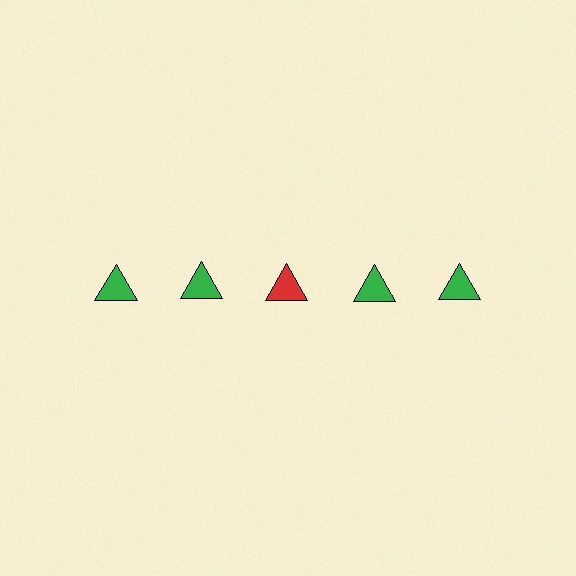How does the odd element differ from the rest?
It has a different color: red instead of green.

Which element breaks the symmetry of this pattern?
The red triangle in the top row, center column breaks the symmetry. All other shapes are green triangles.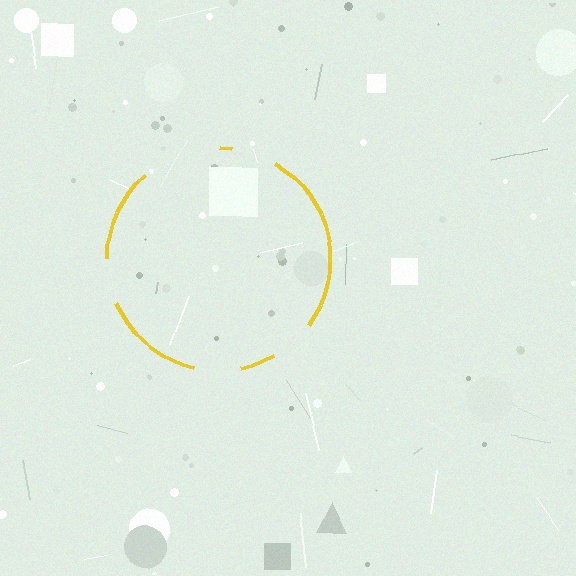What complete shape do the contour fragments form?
The contour fragments form a circle.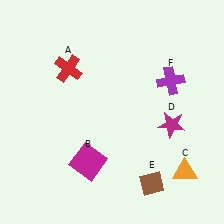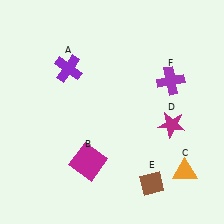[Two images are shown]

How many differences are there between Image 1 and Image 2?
There is 1 difference between the two images.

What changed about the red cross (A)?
In Image 1, A is red. In Image 2, it changed to purple.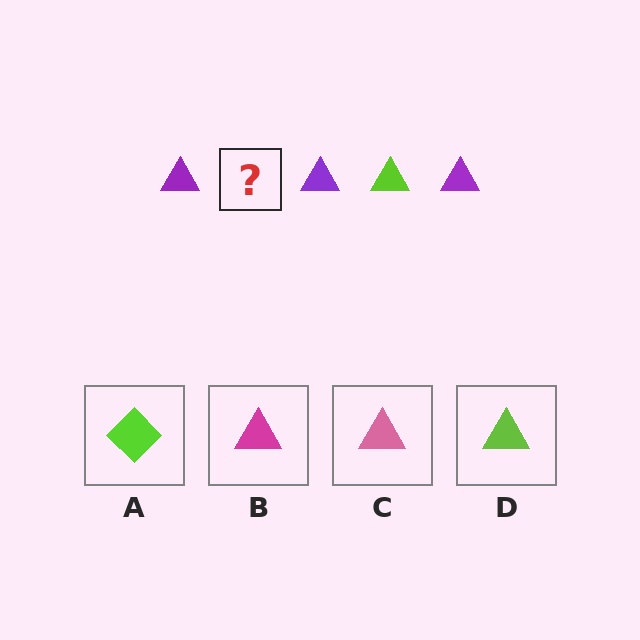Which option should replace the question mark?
Option D.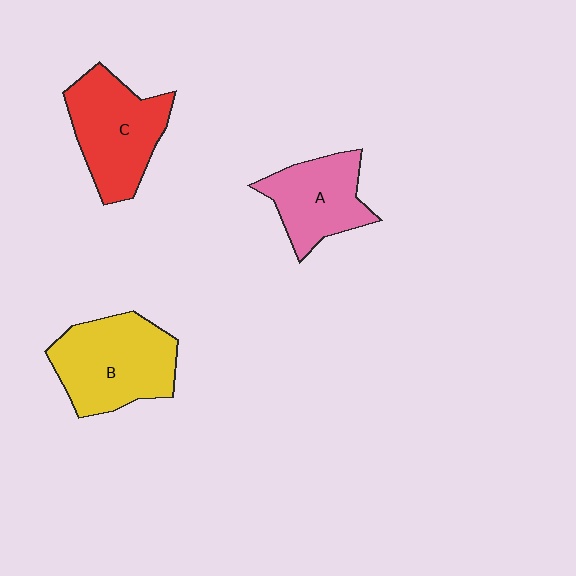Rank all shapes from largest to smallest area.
From largest to smallest: B (yellow), C (red), A (pink).